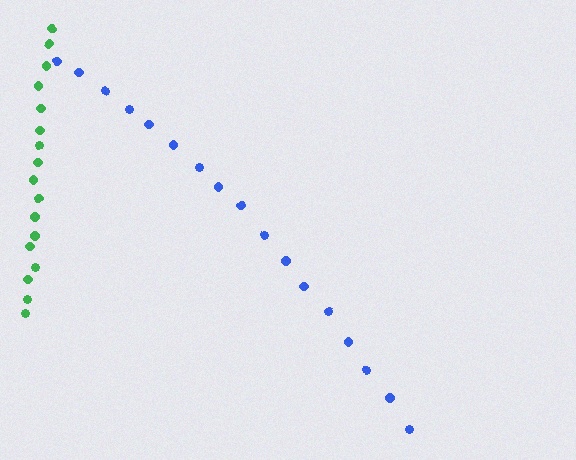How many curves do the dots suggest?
There are 2 distinct paths.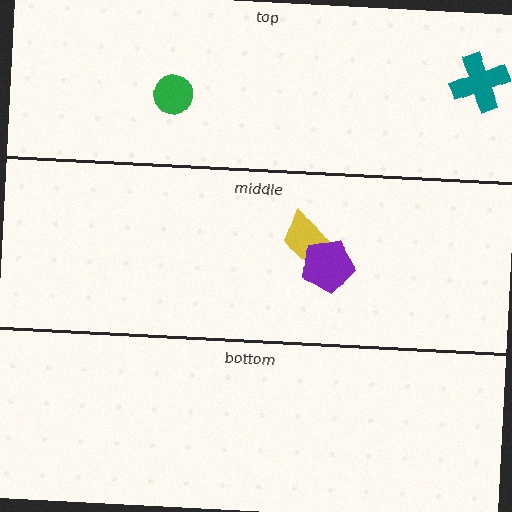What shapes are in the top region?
The green circle, the teal cross.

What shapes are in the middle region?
The yellow trapezoid, the purple pentagon.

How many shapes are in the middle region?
2.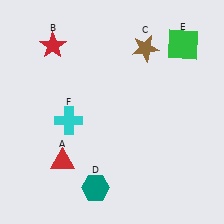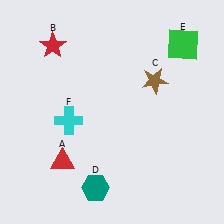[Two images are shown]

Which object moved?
The brown star (C) moved down.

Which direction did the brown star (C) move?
The brown star (C) moved down.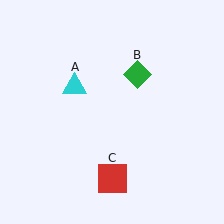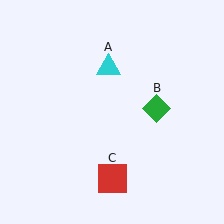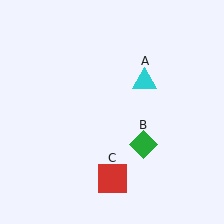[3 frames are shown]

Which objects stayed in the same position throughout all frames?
Red square (object C) remained stationary.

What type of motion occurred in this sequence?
The cyan triangle (object A), green diamond (object B) rotated clockwise around the center of the scene.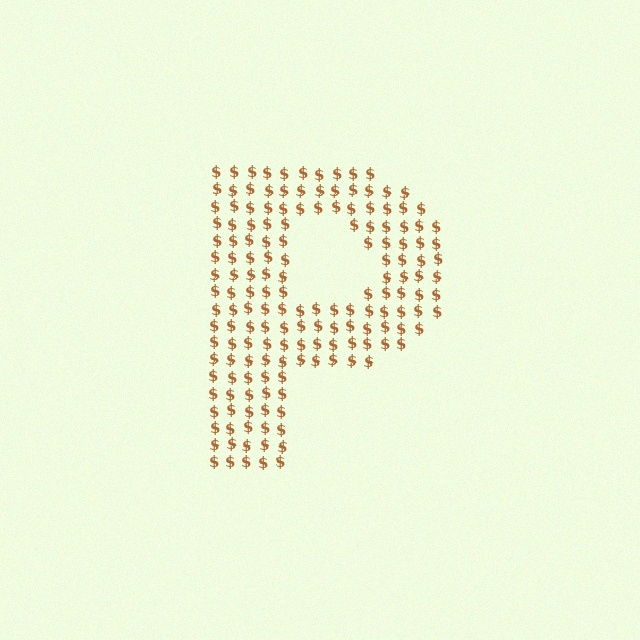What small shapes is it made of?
It is made of small dollar signs.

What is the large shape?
The large shape is the letter P.